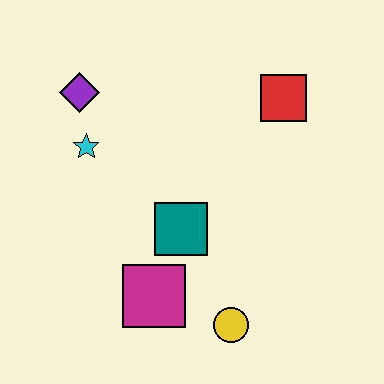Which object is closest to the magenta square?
The teal square is closest to the magenta square.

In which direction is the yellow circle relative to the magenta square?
The yellow circle is to the right of the magenta square.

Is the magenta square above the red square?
No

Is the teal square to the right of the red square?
No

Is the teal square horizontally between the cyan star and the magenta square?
No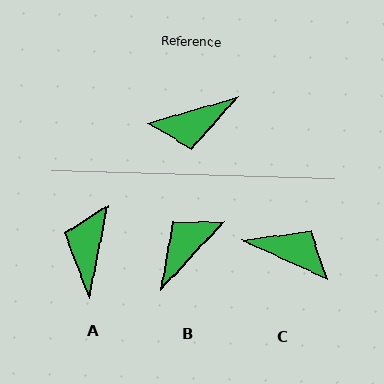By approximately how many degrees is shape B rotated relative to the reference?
Approximately 149 degrees clockwise.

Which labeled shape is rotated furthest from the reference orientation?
B, about 149 degrees away.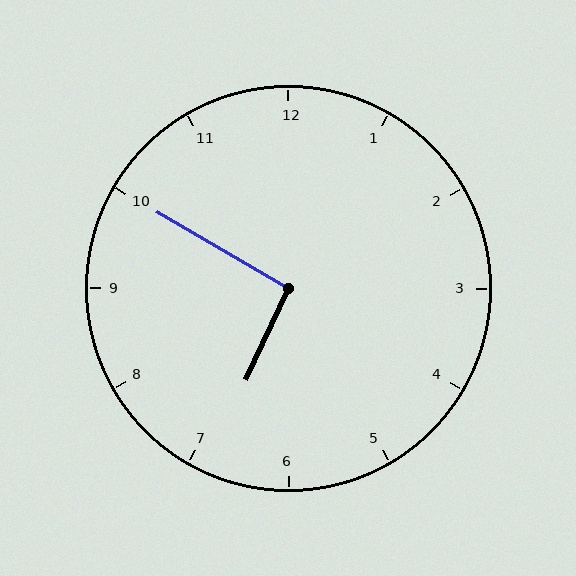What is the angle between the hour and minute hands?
Approximately 95 degrees.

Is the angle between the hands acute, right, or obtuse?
It is right.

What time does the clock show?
6:50.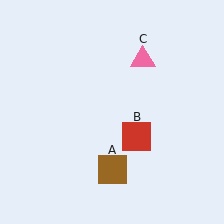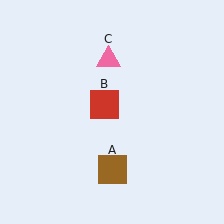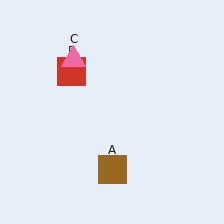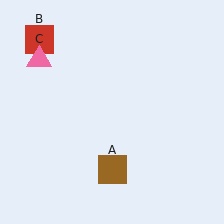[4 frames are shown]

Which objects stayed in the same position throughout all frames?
Brown square (object A) remained stationary.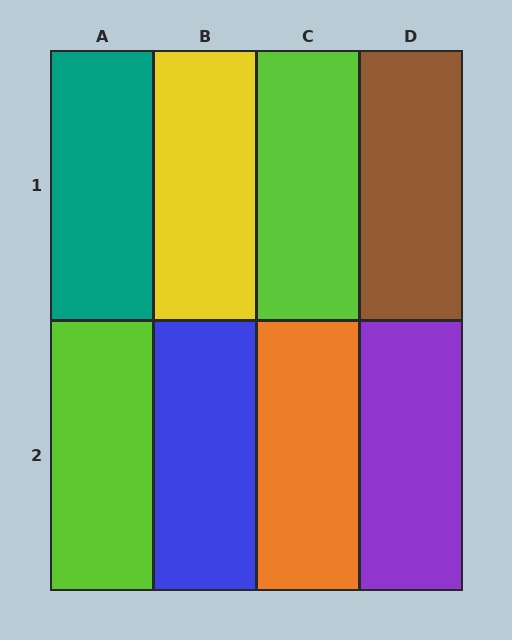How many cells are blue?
1 cell is blue.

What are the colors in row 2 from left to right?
Lime, blue, orange, purple.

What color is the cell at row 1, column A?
Teal.